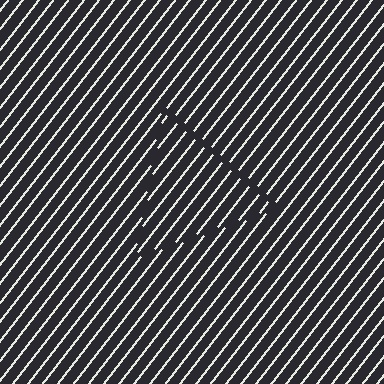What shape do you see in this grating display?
An illusory triangle. The interior of the shape contains the same grating, shifted by half a period — the contour is defined by the phase discontinuity where line-ends from the inner and outer gratings abut.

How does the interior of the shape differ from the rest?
The interior of the shape contains the same grating, shifted by half a period — the contour is defined by the phase discontinuity where line-ends from the inner and outer gratings abut.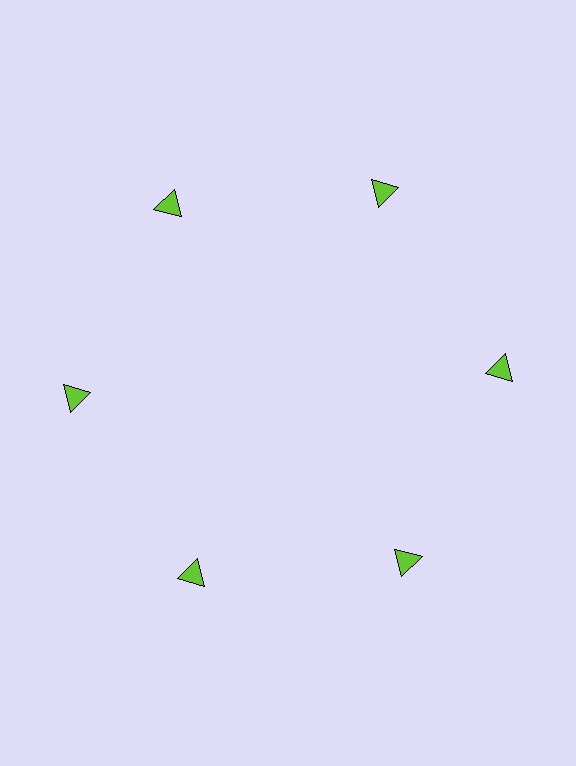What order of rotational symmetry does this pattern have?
This pattern has 6-fold rotational symmetry.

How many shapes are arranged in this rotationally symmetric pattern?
There are 6 shapes, arranged in 6 groups of 1.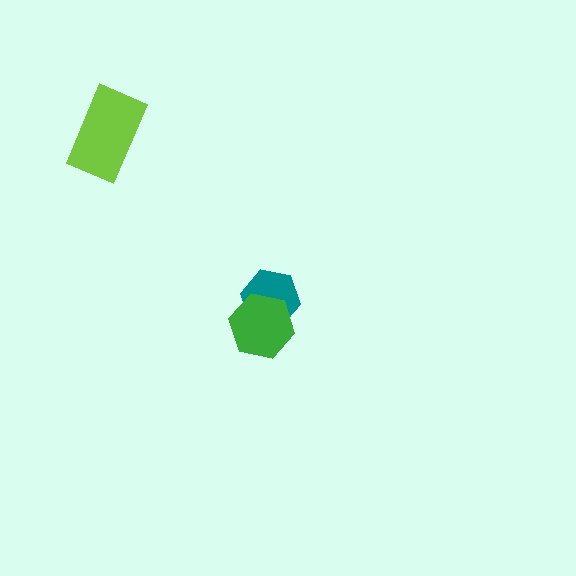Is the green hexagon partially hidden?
No, no other shape covers it.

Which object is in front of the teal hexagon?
The green hexagon is in front of the teal hexagon.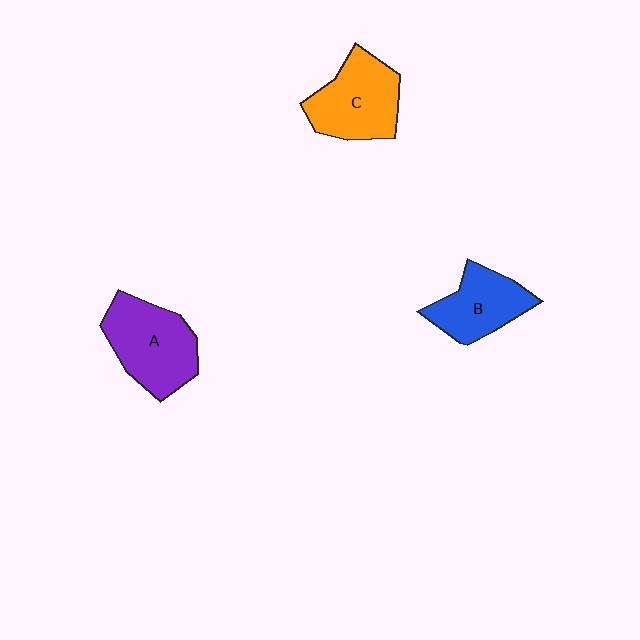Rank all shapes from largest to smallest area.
From largest to smallest: A (purple), C (orange), B (blue).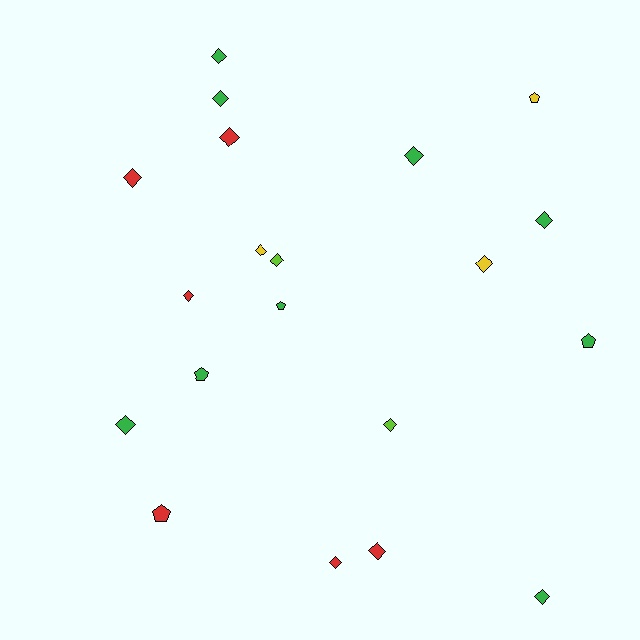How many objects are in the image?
There are 20 objects.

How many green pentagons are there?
There are 3 green pentagons.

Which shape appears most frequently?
Diamond, with 15 objects.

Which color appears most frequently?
Green, with 9 objects.